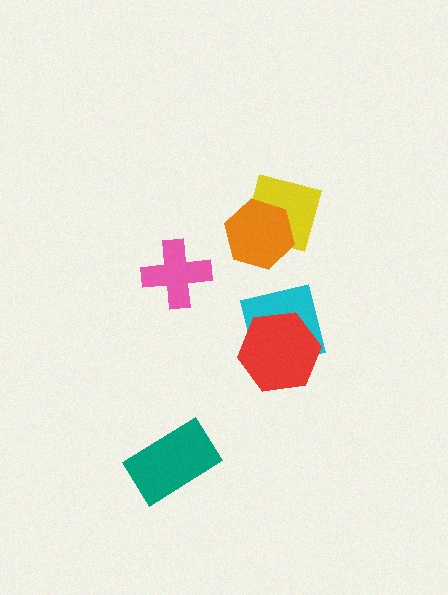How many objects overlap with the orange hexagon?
1 object overlaps with the orange hexagon.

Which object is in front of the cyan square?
The red hexagon is in front of the cyan square.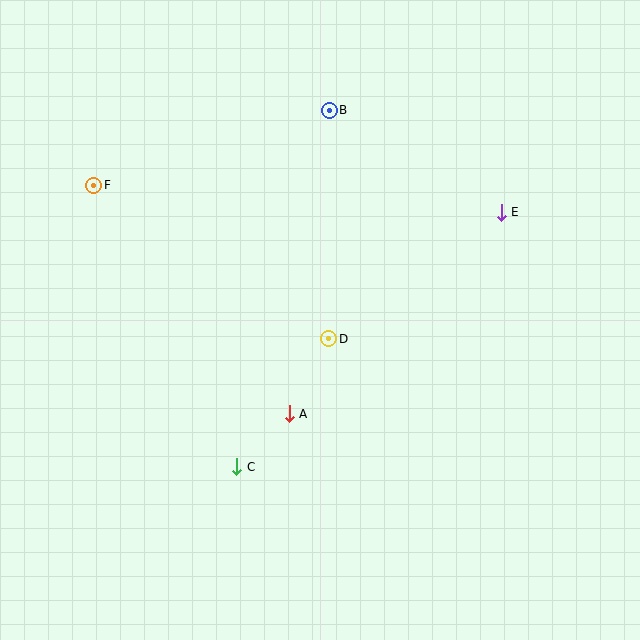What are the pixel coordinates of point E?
Point E is at (501, 212).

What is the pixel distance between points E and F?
The distance between E and F is 409 pixels.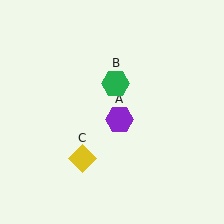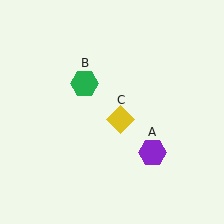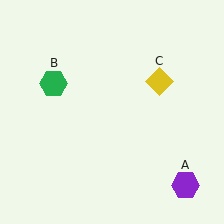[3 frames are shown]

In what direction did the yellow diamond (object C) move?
The yellow diamond (object C) moved up and to the right.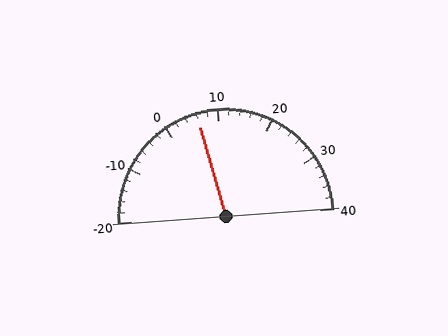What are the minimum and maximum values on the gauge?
The gauge ranges from -20 to 40.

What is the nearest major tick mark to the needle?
The nearest major tick mark is 10.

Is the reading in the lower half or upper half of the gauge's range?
The reading is in the lower half of the range (-20 to 40).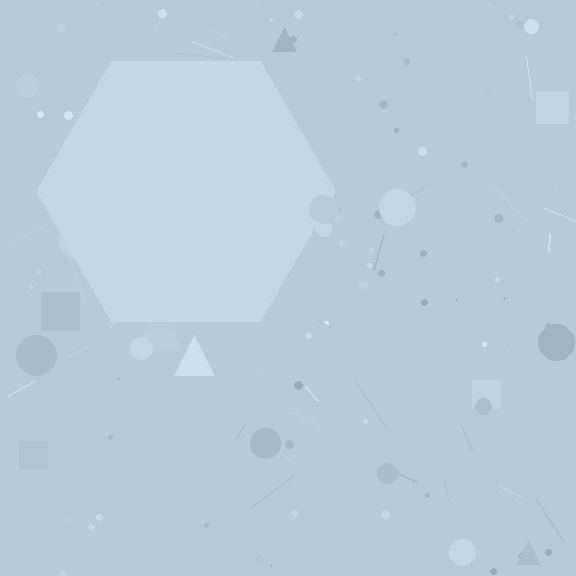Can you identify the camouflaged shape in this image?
The camouflaged shape is a hexagon.